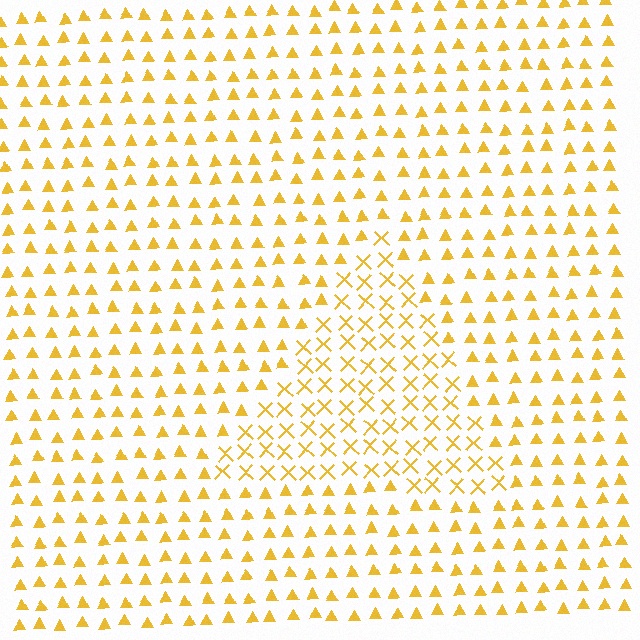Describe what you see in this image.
The image is filled with small yellow elements arranged in a uniform grid. A triangle-shaped region contains X marks, while the surrounding area contains triangles. The boundary is defined purely by the change in element shape.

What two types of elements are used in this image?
The image uses X marks inside the triangle region and triangles outside it.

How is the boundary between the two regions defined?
The boundary is defined by a change in element shape: X marks inside vs. triangles outside. All elements share the same color and spacing.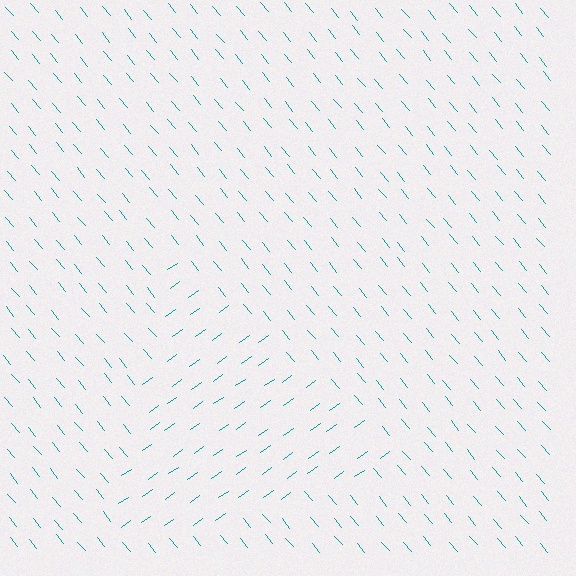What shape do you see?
I see a triangle.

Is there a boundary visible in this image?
Yes, there is a texture boundary formed by a change in line orientation.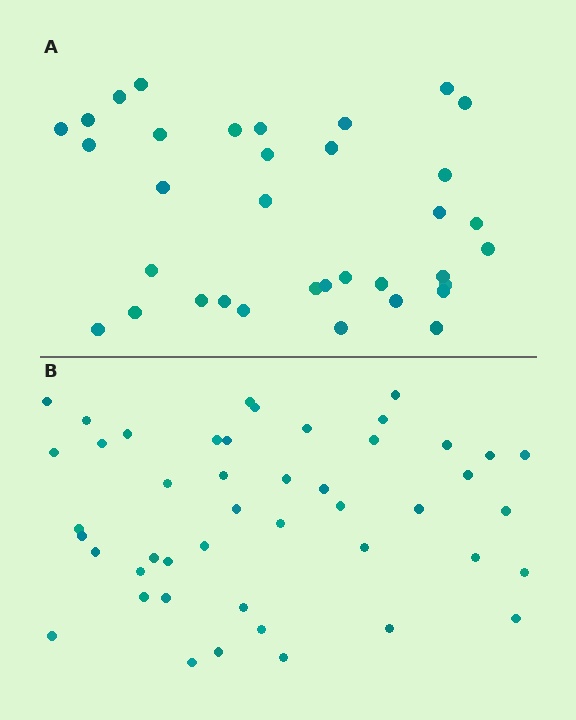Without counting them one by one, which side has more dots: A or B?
Region B (the bottom region) has more dots.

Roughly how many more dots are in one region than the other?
Region B has roughly 12 or so more dots than region A.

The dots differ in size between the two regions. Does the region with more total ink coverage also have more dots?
No. Region A has more total ink coverage because its dots are larger, but region B actually contains more individual dots. Total area can be misleading — the number of items is what matters here.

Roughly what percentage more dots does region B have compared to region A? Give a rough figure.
About 30% more.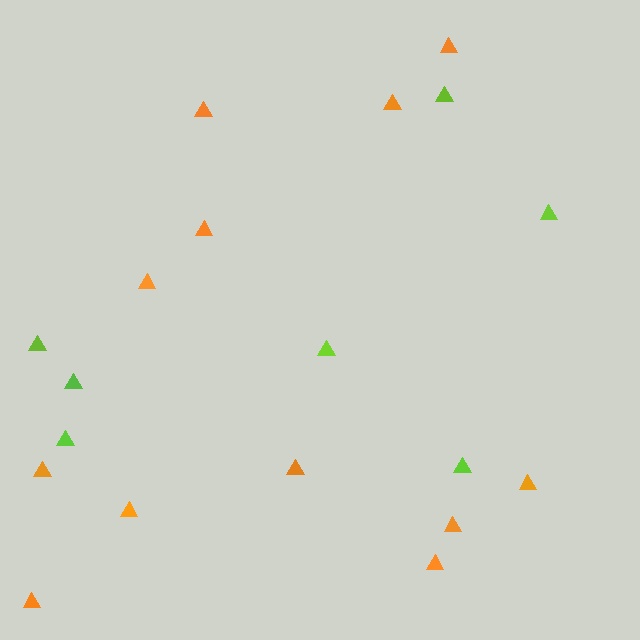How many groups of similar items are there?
There are 2 groups: one group of lime triangles (7) and one group of orange triangles (12).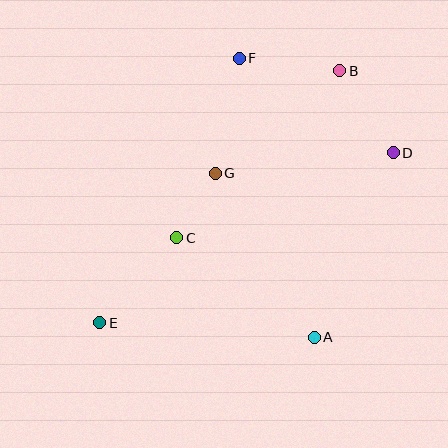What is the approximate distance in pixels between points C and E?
The distance between C and E is approximately 115 pixels.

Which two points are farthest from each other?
Points B and E are farthest from each other.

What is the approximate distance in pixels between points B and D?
The distance between B and D is approximately 98 pixels.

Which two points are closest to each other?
Points C and G are closest to each other.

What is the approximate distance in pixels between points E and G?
The distance between E and G is approximately 189 pixels.